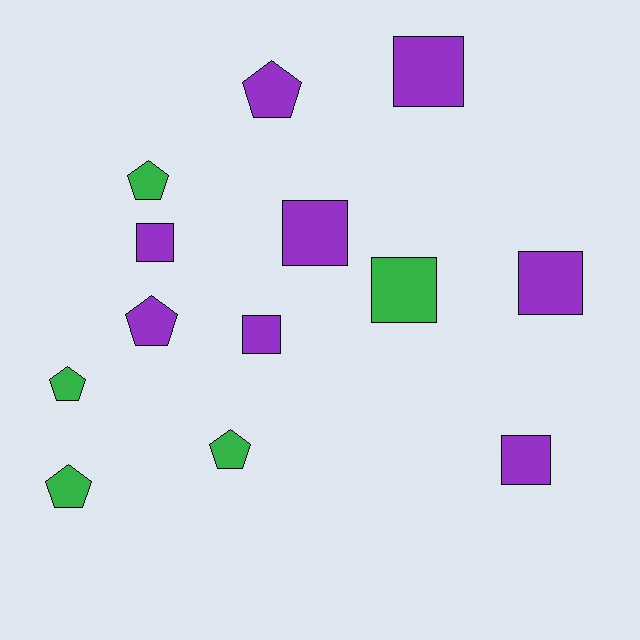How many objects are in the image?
There are 13 objects.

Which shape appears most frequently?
Square, with 7 objects.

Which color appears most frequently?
Purple, with 8 objects.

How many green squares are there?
There is 1 green square.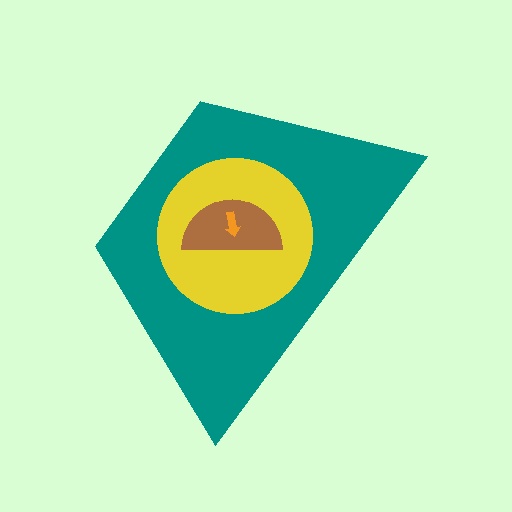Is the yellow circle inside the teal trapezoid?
Yes.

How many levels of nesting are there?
4.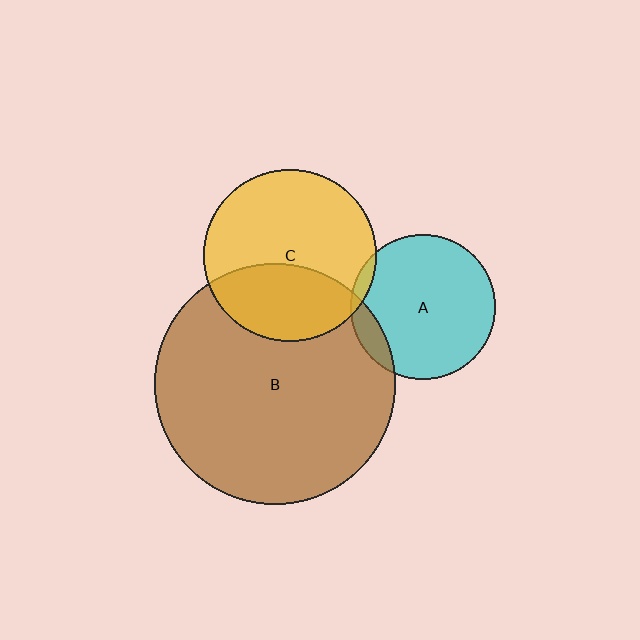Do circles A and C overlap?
Yes.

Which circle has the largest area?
Circle B (brown).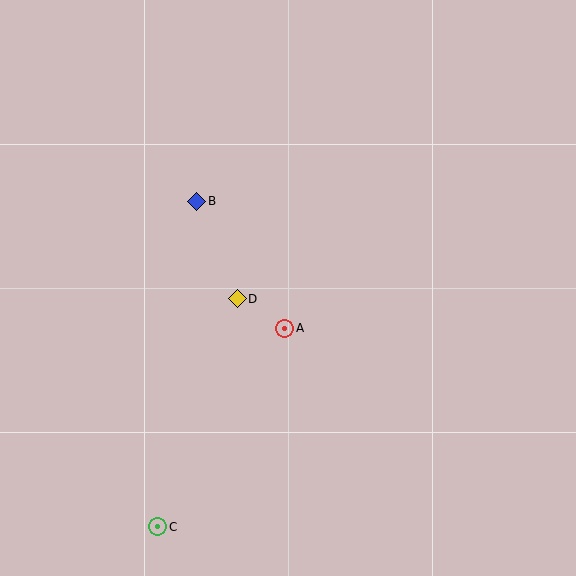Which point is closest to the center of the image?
Point A at (285, 328) is closest to the center.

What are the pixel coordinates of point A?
Point A is at (285, 328).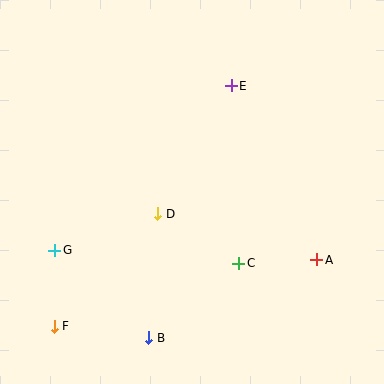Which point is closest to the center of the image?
Point D at (158, 214) is closest to the center.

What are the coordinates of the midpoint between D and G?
The midpoint between D and G is at (106, 232).